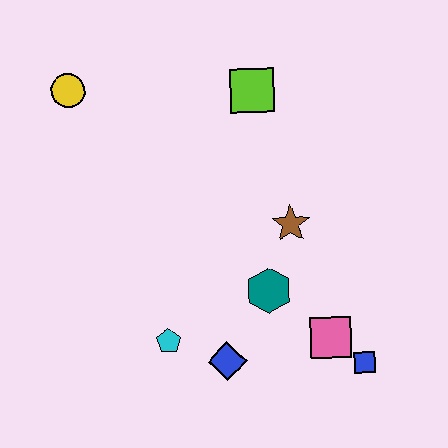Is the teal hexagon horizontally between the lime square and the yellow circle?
No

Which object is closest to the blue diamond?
The cyan pentagon is closest to the blue diamond.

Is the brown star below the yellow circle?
Yes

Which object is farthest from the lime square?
The blue square is farthest from the lime square.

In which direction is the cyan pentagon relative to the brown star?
The cyan pentagon is to the left of the brown star.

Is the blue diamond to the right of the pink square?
No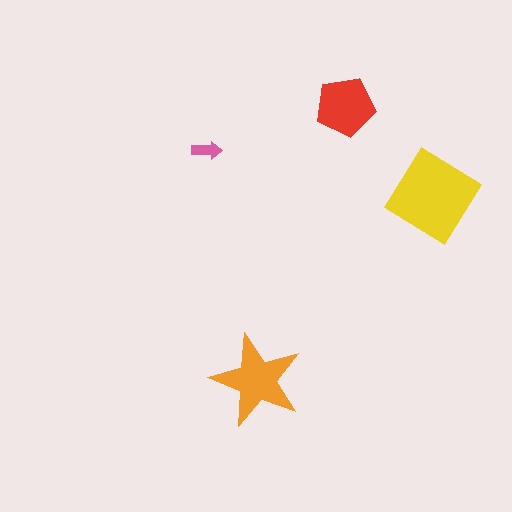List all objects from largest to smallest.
The yellow diamond, the orange star, the red pentagon, the pink arrow.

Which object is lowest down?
The orange star is bottommost.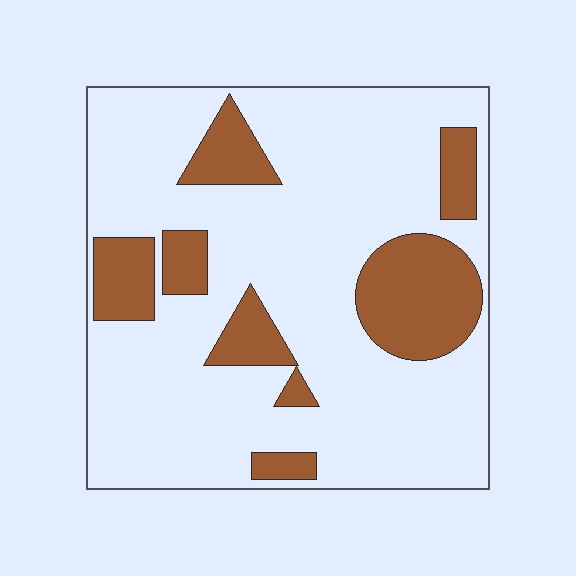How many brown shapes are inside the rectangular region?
8.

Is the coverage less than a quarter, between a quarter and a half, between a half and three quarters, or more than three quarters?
Less than a quarter.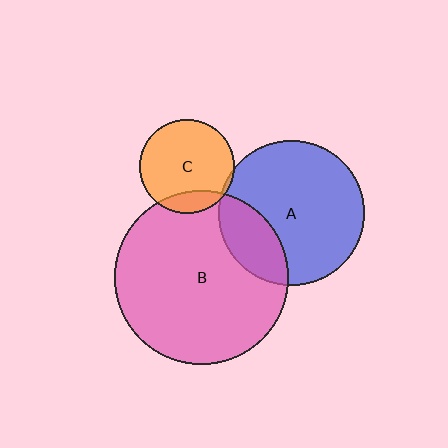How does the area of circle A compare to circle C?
Approximately 2.4 times.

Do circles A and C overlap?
Yes.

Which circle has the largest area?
Circle B (pink).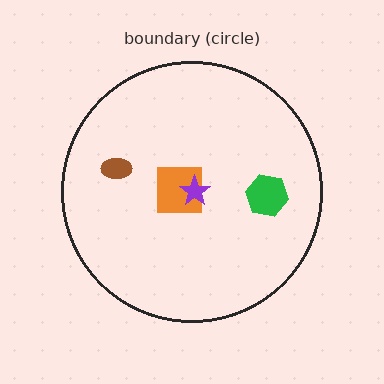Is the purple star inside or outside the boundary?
Inside.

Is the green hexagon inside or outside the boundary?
Inside.